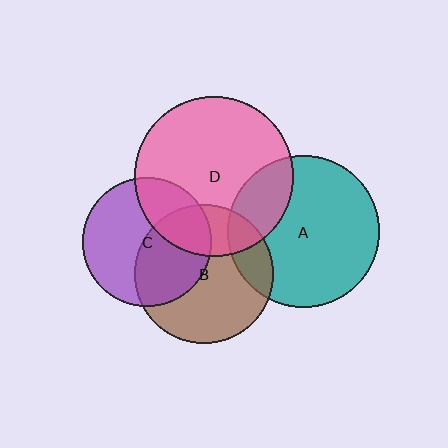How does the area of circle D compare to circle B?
Approximately 1.3 times.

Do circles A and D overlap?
Yes.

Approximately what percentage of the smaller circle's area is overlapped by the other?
Approximately 20%.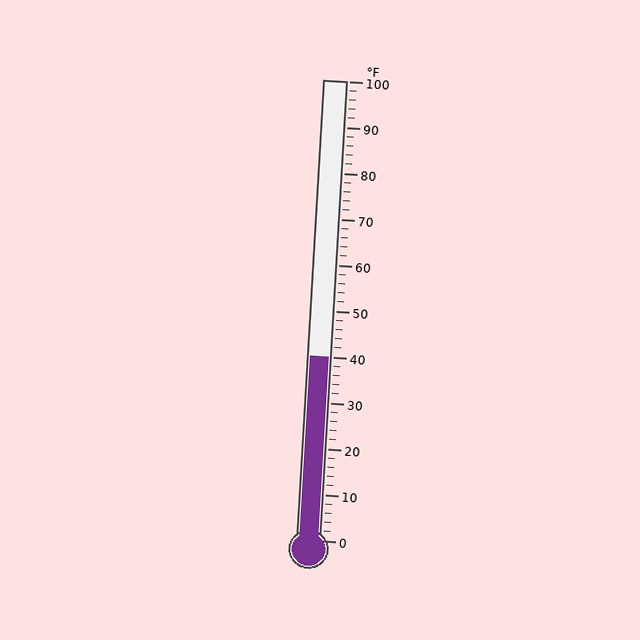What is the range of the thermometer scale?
The thermometer scale ranges from 0°F to 100°F.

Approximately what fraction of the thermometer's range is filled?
The thermometer is filled to approximately 40% of its range.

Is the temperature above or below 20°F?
The temperature is above 20°F.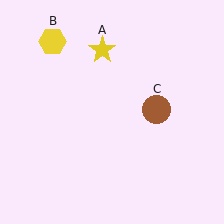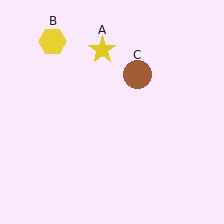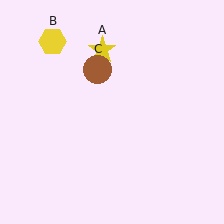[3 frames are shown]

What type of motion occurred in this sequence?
The brown circle (object C) rotated counterclockwise around the center of the scene.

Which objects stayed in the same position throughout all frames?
Yellow star (object A) and yellow hexagon (object B) remained stationary.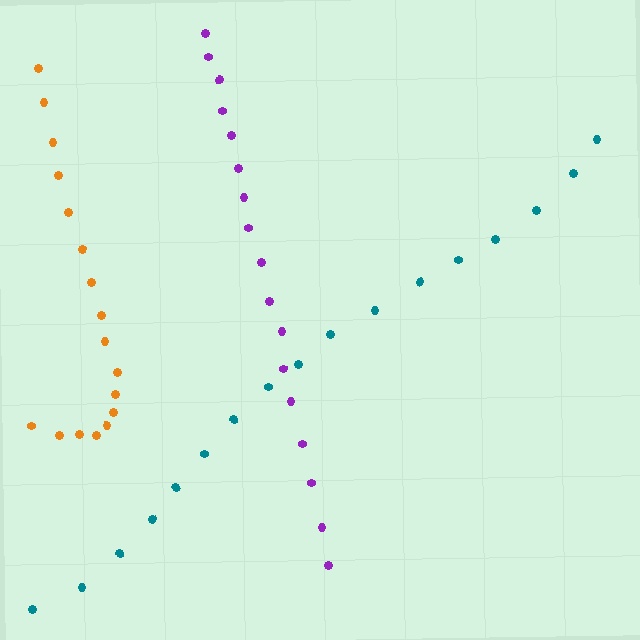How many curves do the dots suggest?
There are 3 distinct paths.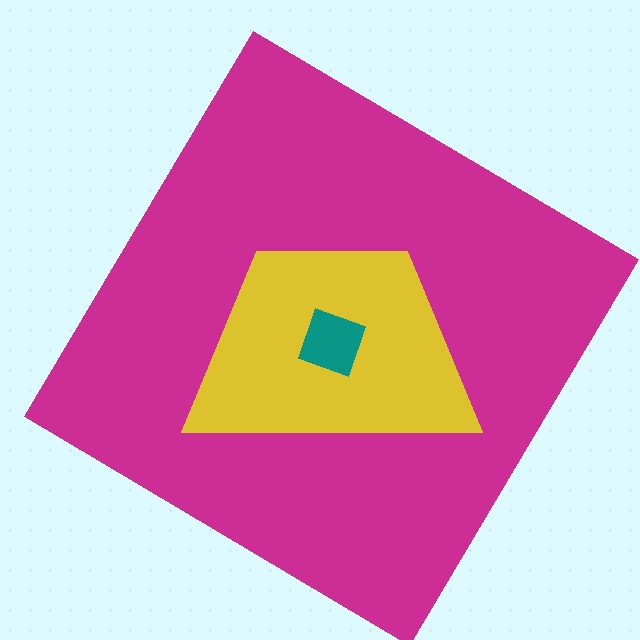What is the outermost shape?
The magenta diamond.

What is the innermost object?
The teal diamond.